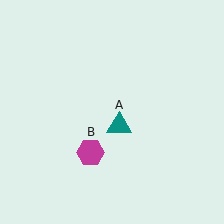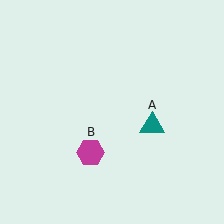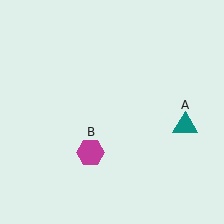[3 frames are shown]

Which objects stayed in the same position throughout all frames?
Magenta hexagon (object B) remained stationary.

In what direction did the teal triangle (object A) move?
The teal triangle (object A) moved right.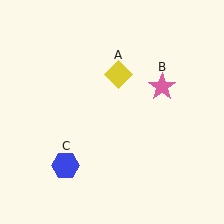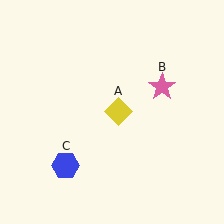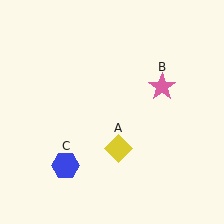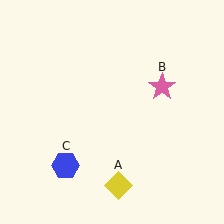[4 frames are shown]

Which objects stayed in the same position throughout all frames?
Pink star (object B) and blue hexagon (object C) remained stationary.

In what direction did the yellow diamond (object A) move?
The yellow diamond (object A) moved down.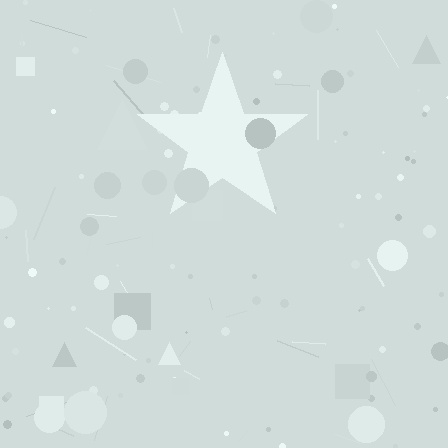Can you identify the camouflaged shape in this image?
The camouflaged shape is a star.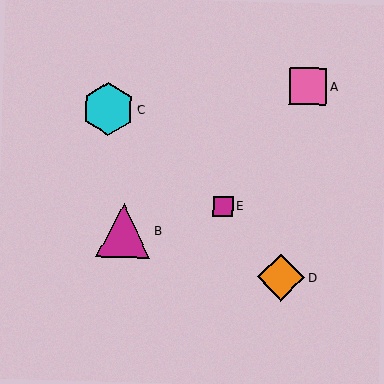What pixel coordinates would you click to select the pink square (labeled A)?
Click at (308, 86) to select the pink square A.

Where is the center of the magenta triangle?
The center of the magenta triangle is at (123, 230).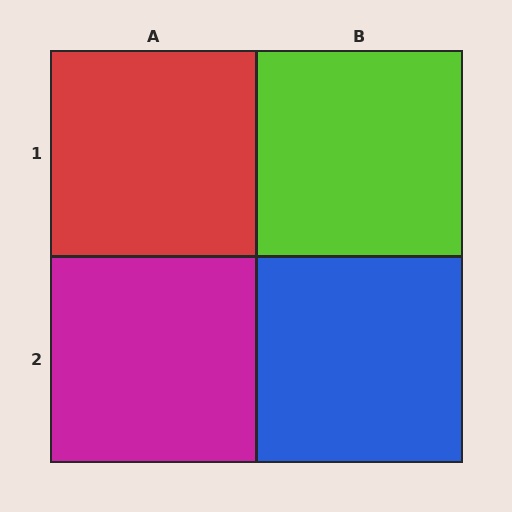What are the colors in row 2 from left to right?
Magenta, blue.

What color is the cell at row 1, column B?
Lime.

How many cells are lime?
1 cell is lime.